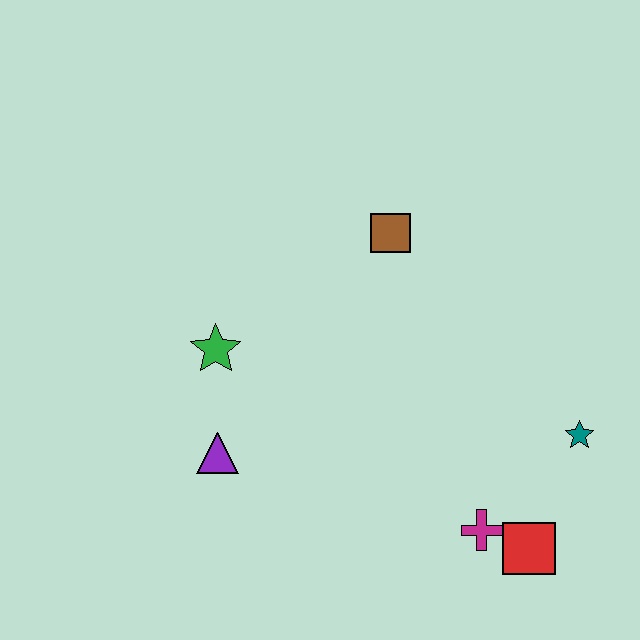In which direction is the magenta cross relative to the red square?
The magenta cross is to the left of the red square.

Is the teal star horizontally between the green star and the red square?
No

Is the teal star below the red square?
No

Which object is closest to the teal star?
The red square is closest to the teal star.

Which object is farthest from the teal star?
The green star is farthest from the teal star.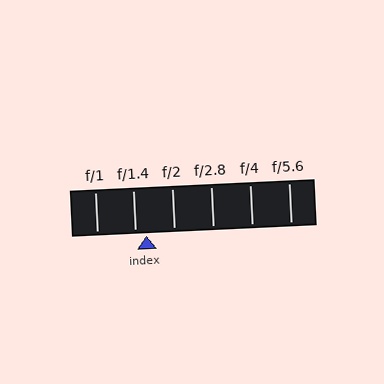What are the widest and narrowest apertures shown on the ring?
The widest aperture shown is f/1 and the narrowest is f/5.6.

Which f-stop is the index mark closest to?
The index mark is closest to f/1.4.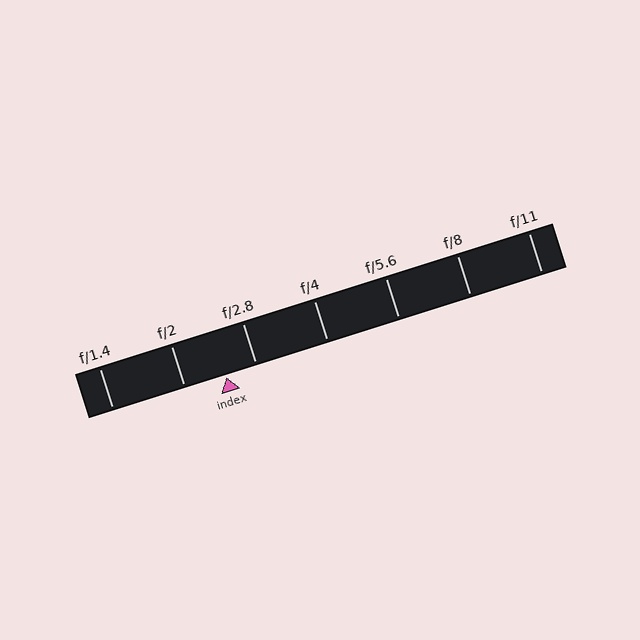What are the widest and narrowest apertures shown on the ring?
The widest aperture shown is f/1.4 and the narrowest is f/11.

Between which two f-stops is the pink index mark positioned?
The index mark is between f/2 and f/2.8.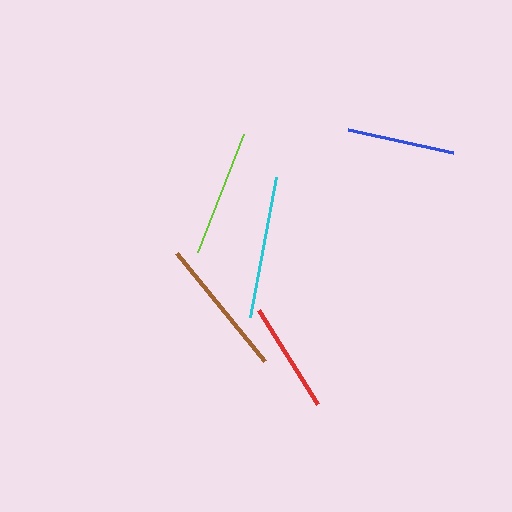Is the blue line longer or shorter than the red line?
The red line is longer than the blue line.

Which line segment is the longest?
The cyan line is the longest at approximately 143 pixels.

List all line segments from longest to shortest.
From longest to shortest: cyan, brown, lime, red, blue.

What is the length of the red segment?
The red segment is approximately 111 pixels long.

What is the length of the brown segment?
The brown segment is approximately 139 pixels long.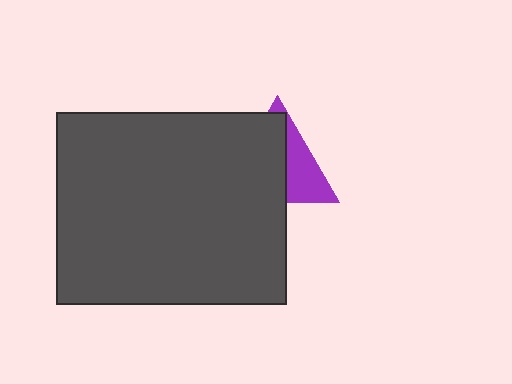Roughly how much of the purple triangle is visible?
A small part of it is visible (roughly 38%).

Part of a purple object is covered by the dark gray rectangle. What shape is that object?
It is a triangle.